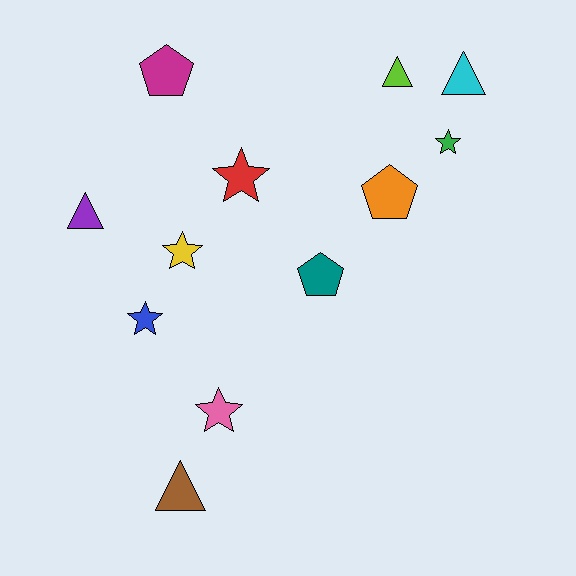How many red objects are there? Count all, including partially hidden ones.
There is 1 red object.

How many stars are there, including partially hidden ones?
There are 5 stars.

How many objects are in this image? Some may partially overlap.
There are 12 objects.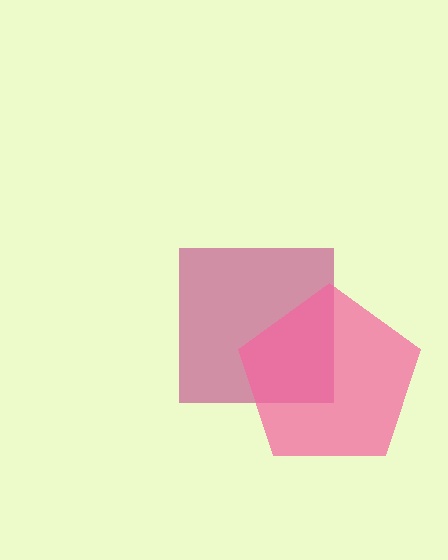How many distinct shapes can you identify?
There are 2 distinct shapes: a magenta square, a pink pentagon.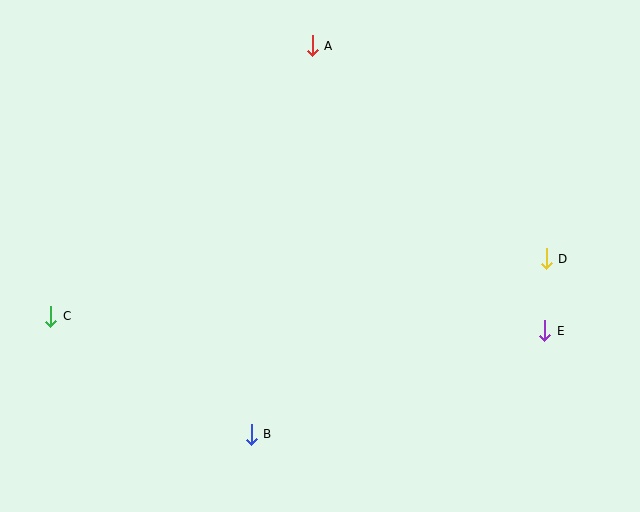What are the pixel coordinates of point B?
Point B is at (251, 434).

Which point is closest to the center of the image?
Point B at (251, 434) is closest to the center.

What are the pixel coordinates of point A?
Point A is at (312, 46).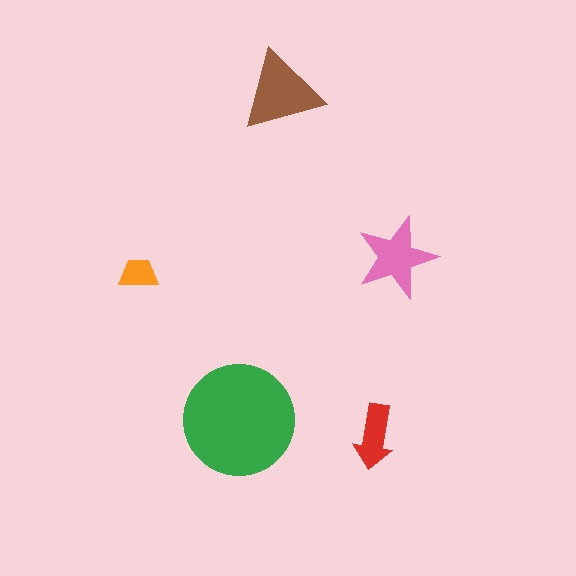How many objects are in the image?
There are 5 objects in the image.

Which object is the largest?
The green circle.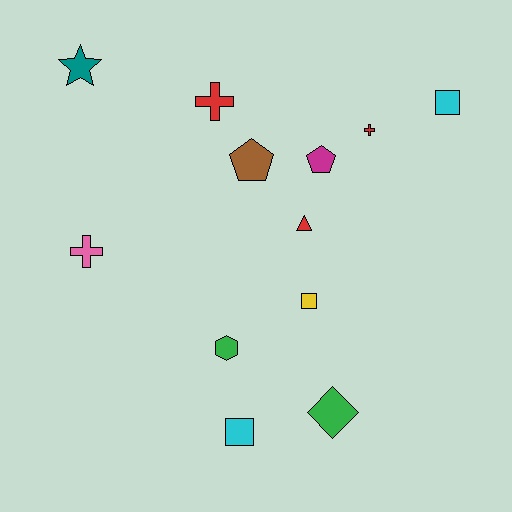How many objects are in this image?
There are 12 objects.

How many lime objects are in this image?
There are no lime objects.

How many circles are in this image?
There are no circles.